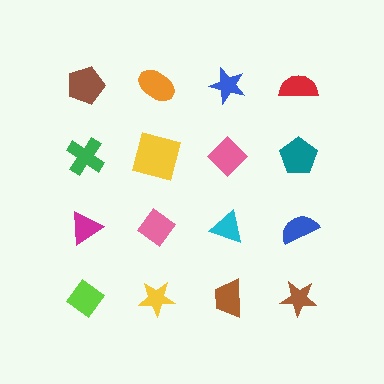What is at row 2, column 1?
A green cross.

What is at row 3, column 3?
A cyan triangle.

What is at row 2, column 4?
A teal pentagon.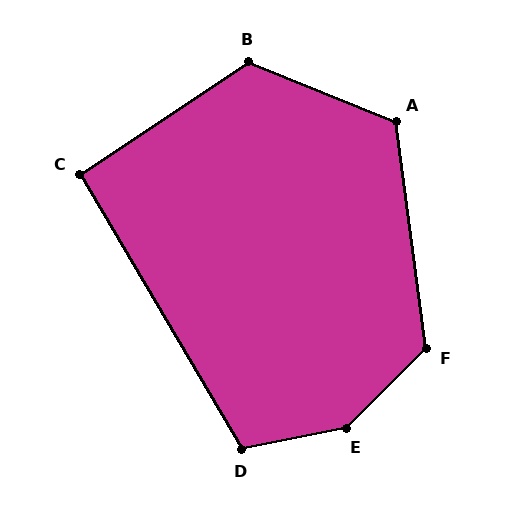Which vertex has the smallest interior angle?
C, at approximately 93 degrees.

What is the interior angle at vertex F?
Approximately 127 degrees (obtuse).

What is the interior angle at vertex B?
Approximately 124 degrees (obtuse).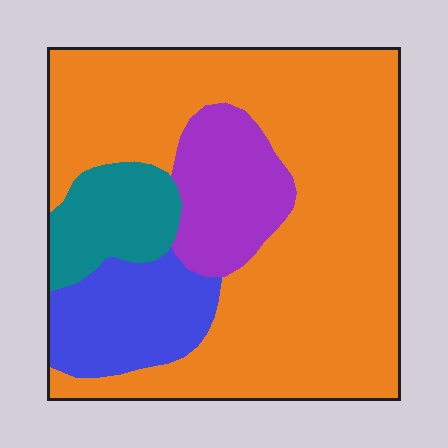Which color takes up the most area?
Orange, at roughly 65%.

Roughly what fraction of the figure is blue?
Blue covers roughly 15% of the figure.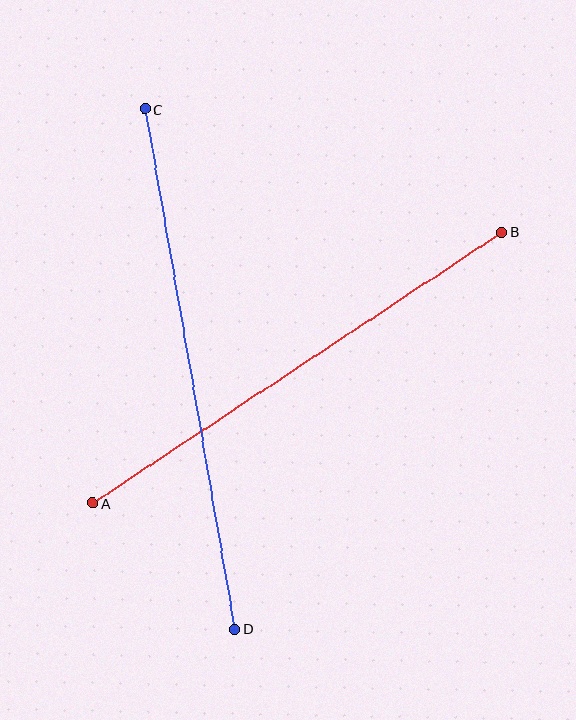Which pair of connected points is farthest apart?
Points C and D are farthest apart.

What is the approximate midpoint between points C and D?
The midpoint is at approximately (190, 369) pixels.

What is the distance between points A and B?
The distance is approximately 491 pixels.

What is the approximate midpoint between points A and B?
The midpoint is at approximately (298, 368) pixels.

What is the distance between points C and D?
The distance is approximately 528 pixels.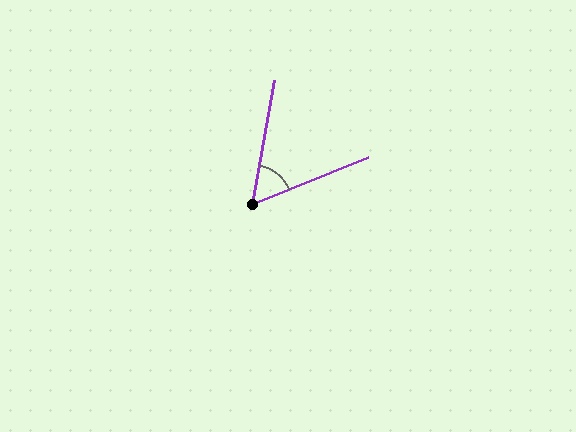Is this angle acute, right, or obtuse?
It is acute.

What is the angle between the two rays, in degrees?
Approximately 58 degrees.